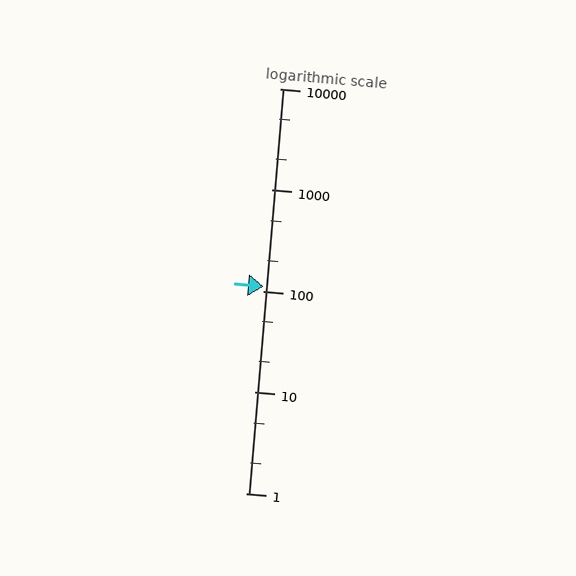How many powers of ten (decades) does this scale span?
The scale spans 4 decades, from 1 to 10000.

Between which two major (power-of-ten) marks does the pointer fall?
The pointer is between 100 and 1000.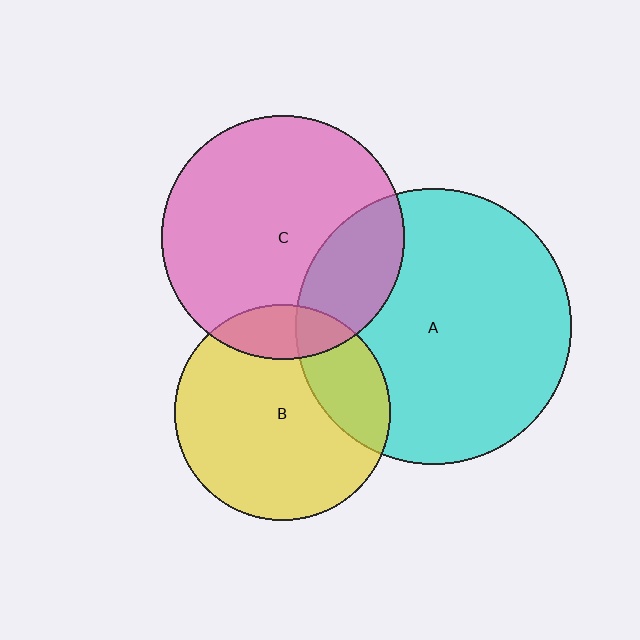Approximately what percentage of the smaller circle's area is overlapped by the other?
Approximately 25%.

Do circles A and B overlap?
Yes.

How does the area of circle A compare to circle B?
Approximately 1.6 times.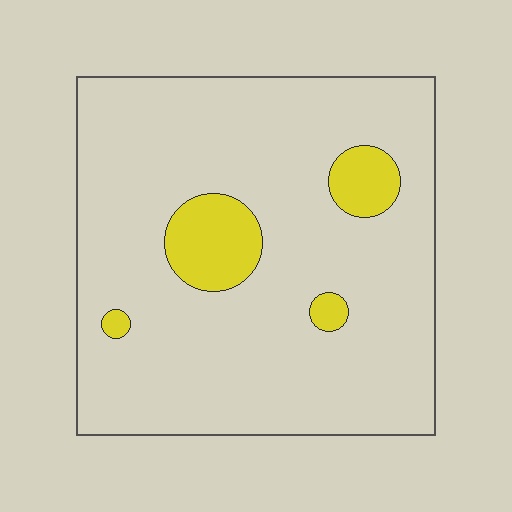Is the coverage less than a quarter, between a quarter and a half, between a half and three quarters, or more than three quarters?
Less than a quarter.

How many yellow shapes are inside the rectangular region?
4.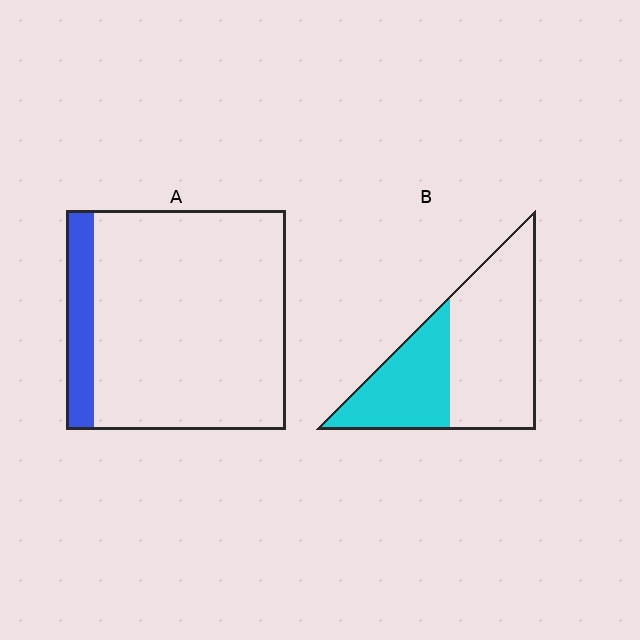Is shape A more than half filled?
No.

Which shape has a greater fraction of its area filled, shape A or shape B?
Shape B.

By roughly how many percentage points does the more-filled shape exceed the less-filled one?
By roughly 25 percentage points (B over A).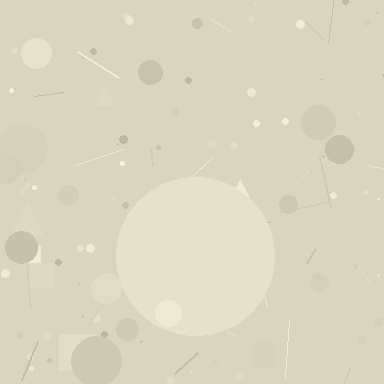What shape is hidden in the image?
A circle is hidden in the image.